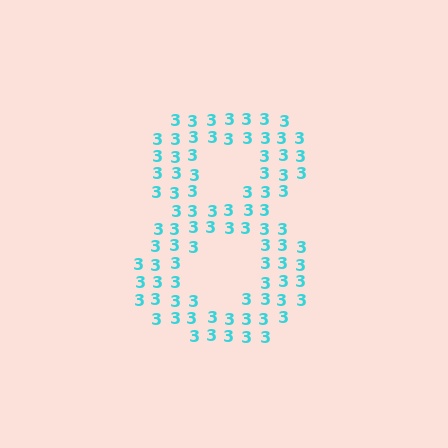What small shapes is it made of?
It is made of small digit 3's.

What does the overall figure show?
The overall figure shows the digit 8.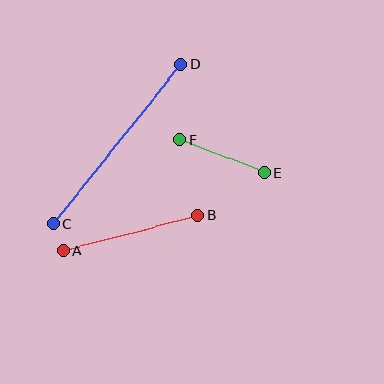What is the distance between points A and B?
The distance is approximately 139 pixels.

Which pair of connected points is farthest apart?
Points C and D are farthest apart.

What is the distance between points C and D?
The distance is approximately 204 pixels.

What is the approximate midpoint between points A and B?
The midpoint is at approximately (130, 233) pixels.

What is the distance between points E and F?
The distance is approximately 90 pixels.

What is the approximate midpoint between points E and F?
The midpoint is at approximately (222, 156) pixels.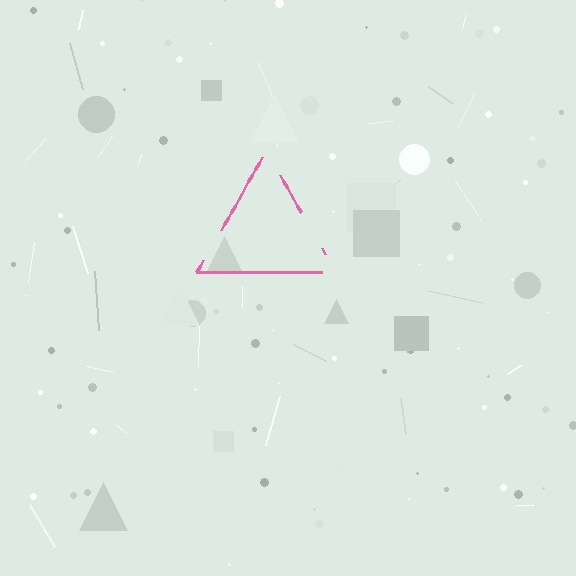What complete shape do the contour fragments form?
The contour fragments form a triangle.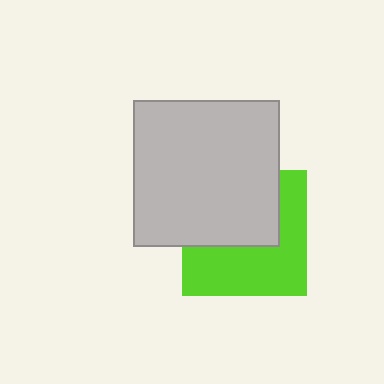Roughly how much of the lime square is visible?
About half of it is visible (roughly 52%).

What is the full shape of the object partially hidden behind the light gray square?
The partially hidden object is a lime square.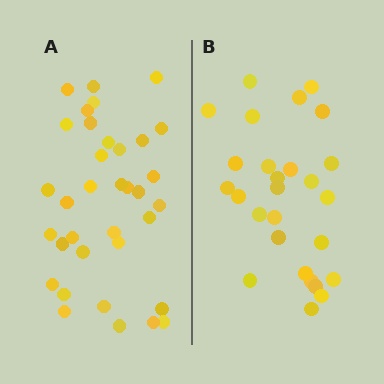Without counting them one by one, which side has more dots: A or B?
Region A (the left region) has more dots.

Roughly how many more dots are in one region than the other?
Region A has roughly 8 or so more dots than region B.